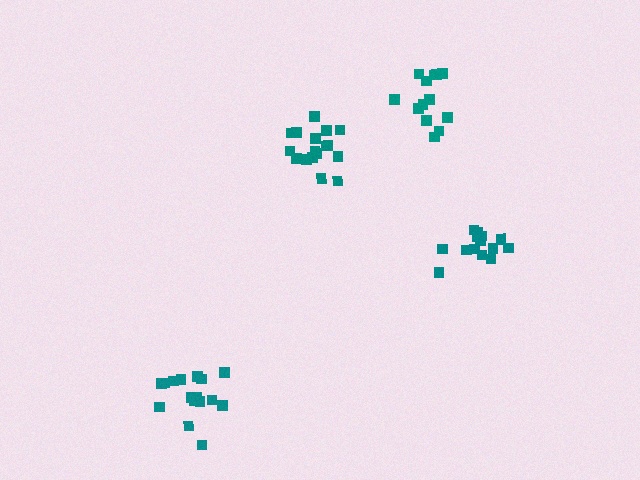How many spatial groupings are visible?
There are 4 spatial groupings.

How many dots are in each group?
Group 1: 14 dots, Group 2: 16 dots, Group 3: 17 dots, Group 4: 13 dots (60 total).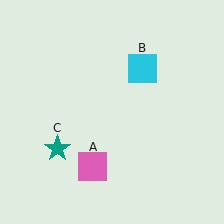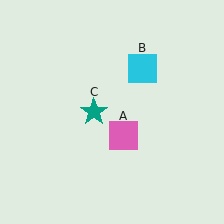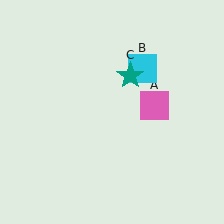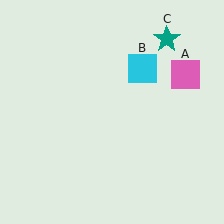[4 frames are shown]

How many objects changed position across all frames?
2 objects changed position: pink square (object A), teal star (object C).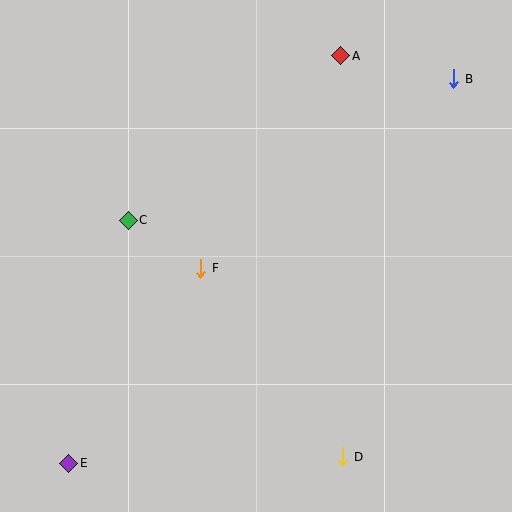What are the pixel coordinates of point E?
Point E is at (69, 463).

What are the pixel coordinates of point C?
Point C is at (128, 220).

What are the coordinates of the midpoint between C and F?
The midpoint between C and F is at (165, 244).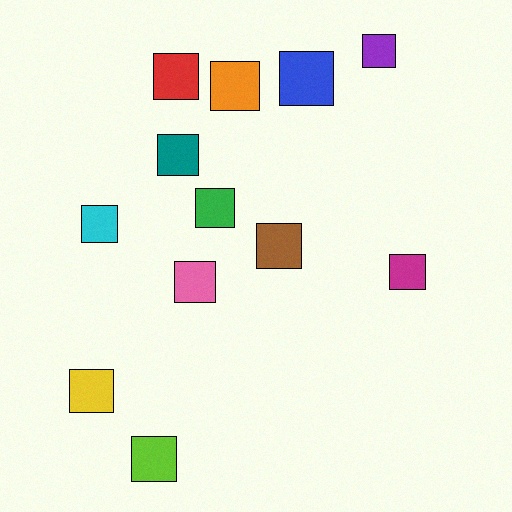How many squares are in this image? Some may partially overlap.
There are 12 squares.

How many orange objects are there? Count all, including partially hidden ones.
There is 1 orange object.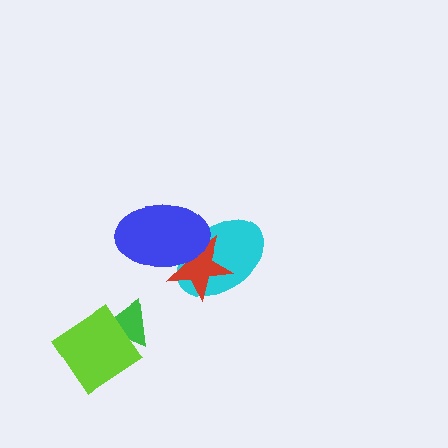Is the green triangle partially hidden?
Yes, it is partially covered by another shape.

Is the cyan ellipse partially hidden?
Yes, it is partially covered by another shape.